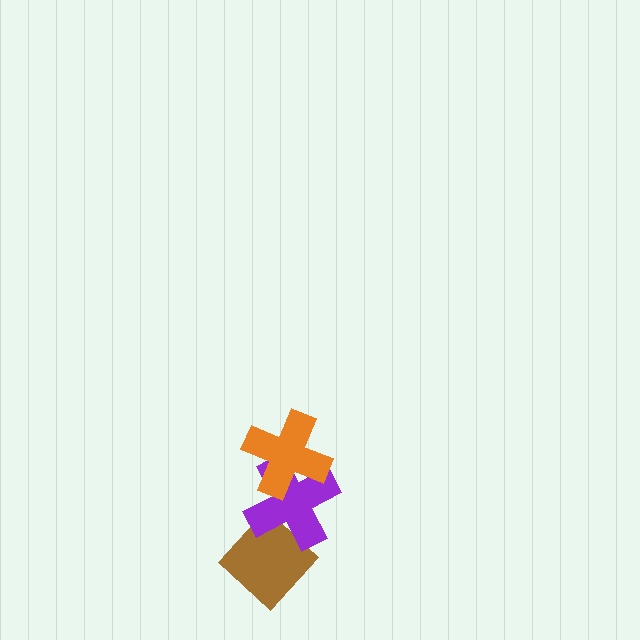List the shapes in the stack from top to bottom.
From top to bottom: the orange cross, the purple cross, the brown diamond.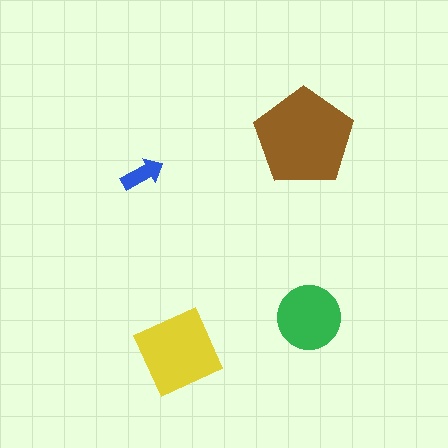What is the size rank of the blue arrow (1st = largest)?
4th.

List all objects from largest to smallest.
The brown pentagon, the yellow square, the green circle, the blue arrow.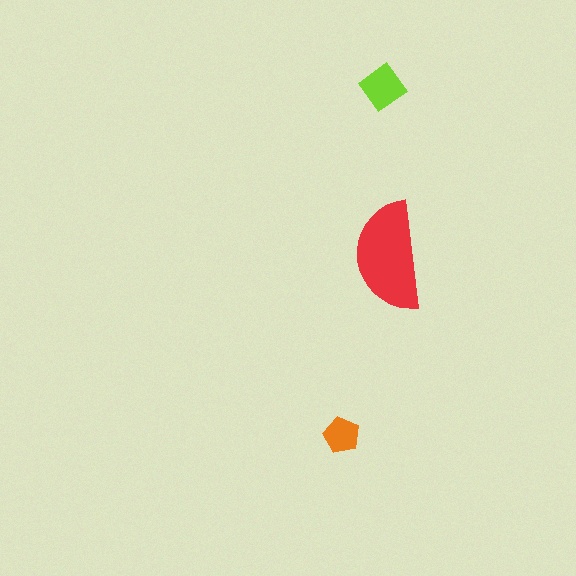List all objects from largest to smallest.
The red semicircle, the lime diamond, the orange pentagon.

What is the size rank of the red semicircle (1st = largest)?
1st.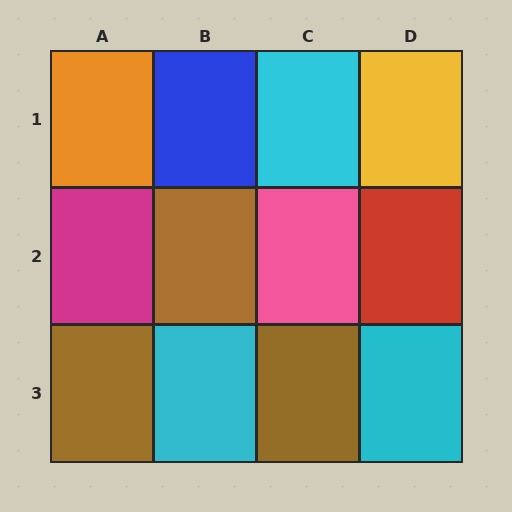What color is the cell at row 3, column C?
Brown.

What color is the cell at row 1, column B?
Blue.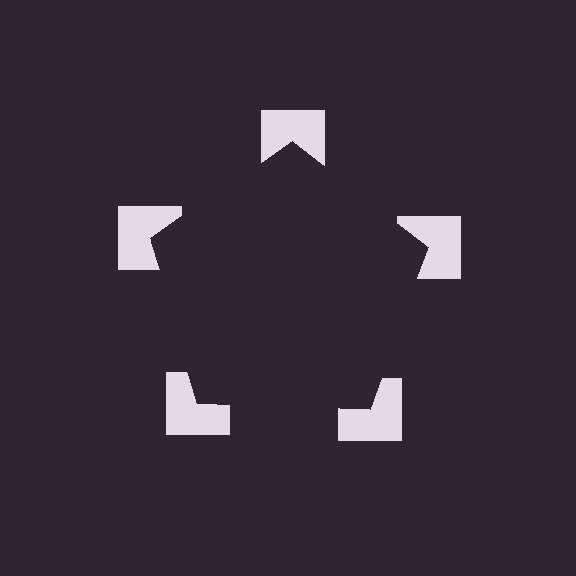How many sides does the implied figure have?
5 sides.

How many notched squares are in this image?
There are 5 — one at each vertex of the illusory pentagon.